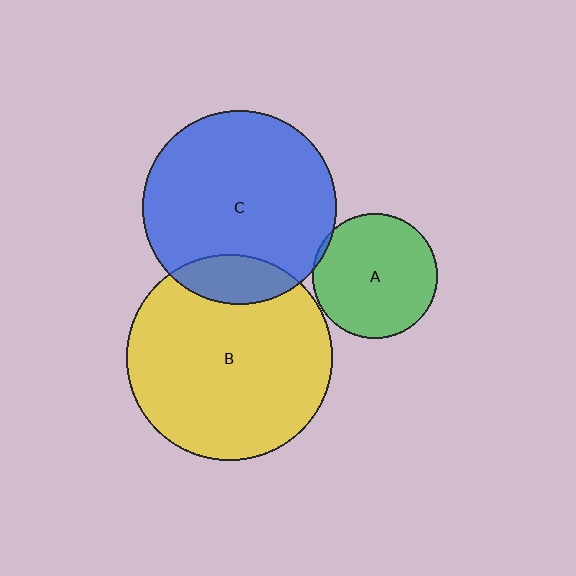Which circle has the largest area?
Circle B (yellow).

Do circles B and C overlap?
Yes.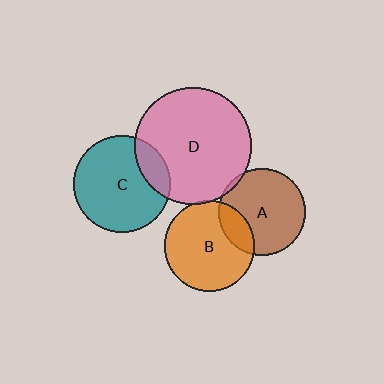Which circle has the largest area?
Circle D (pink).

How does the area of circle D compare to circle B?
Approximately 1.6 times.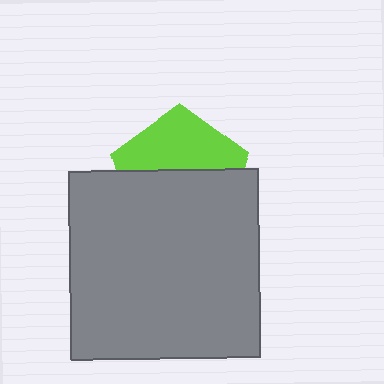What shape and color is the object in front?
The object in front is a gray square.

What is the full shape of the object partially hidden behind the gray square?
The partially hidden object is a lime pentagon.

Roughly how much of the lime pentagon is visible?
A small part of it is visible (roughly 44%).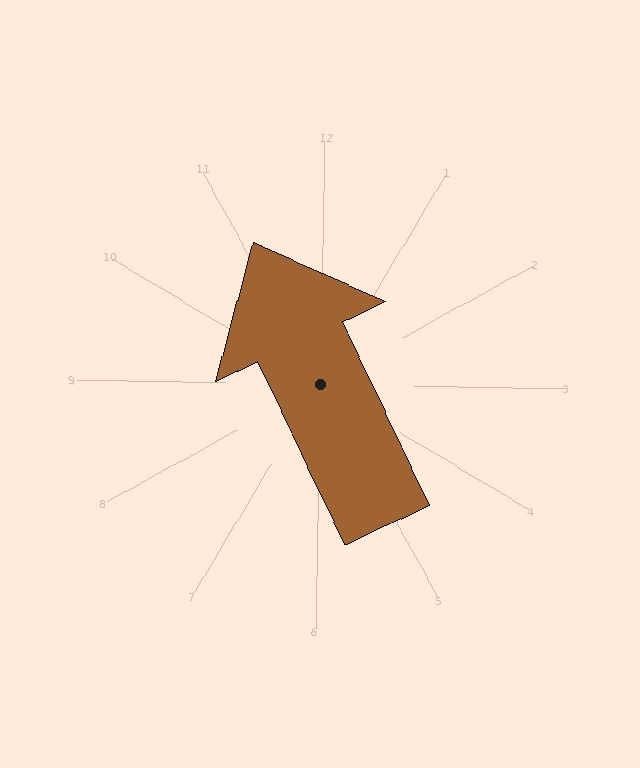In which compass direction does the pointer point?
Northwest.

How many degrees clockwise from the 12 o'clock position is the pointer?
Approximately 334 degrees.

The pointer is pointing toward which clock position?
Roughly 11 o'clock.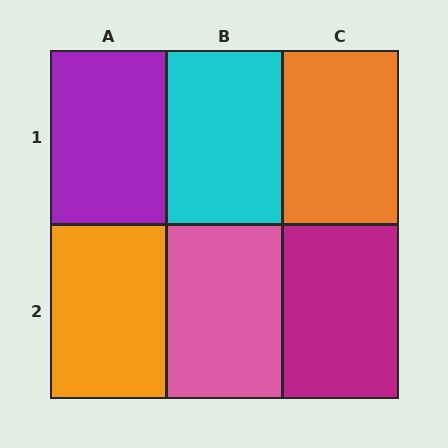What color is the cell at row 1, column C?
Orange.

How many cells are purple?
1 cell is purple.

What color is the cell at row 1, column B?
Cyan.